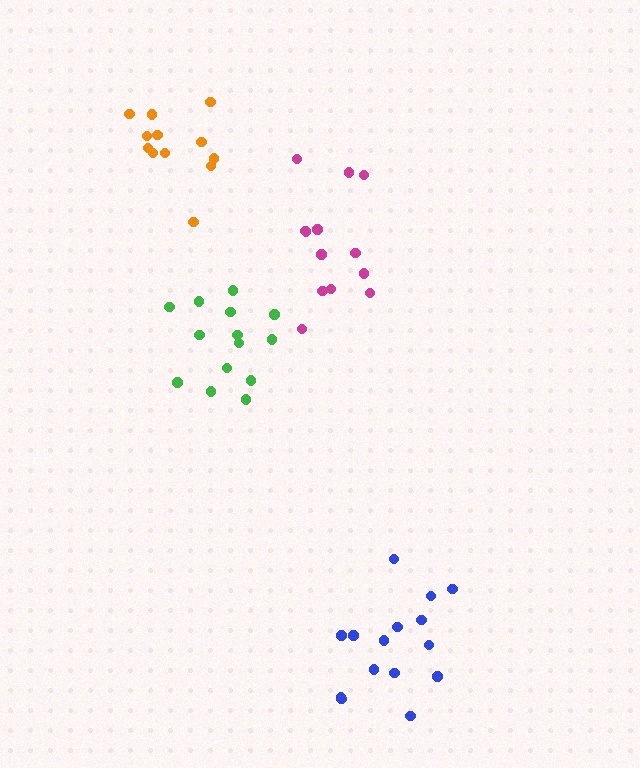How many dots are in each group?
Group 1: 13 dots, Group 2: 15 dots, Group 3: 14 dots, Group 4: 12 dots (54 total).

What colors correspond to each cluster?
The clusters are colored: magenta, blue, green, orange.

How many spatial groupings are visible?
There are 4 spatial groupings.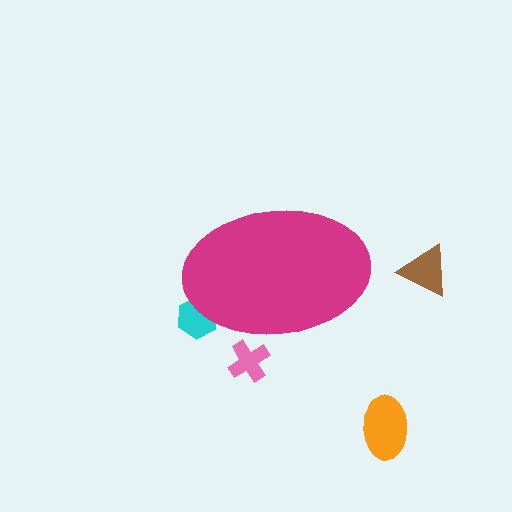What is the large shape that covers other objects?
A magenta ellipse.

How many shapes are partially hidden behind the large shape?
2 shapes are partially hidden.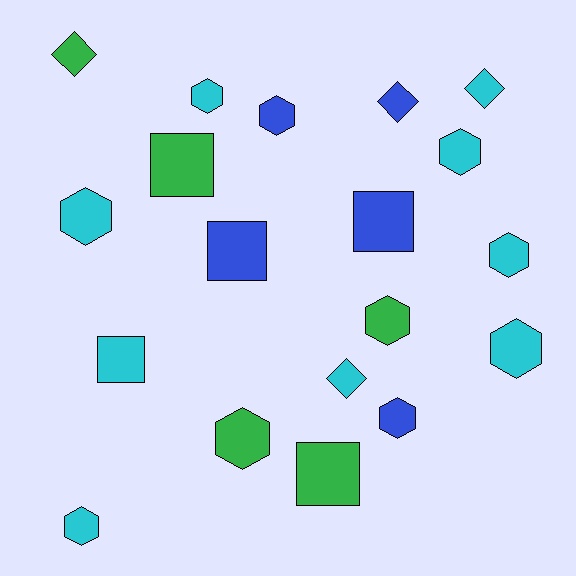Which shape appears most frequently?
Hexagon, with 10 objects.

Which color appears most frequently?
Cyan, with 9 objects.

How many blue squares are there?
There are 2 blue squares.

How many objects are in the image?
There are 19 objects.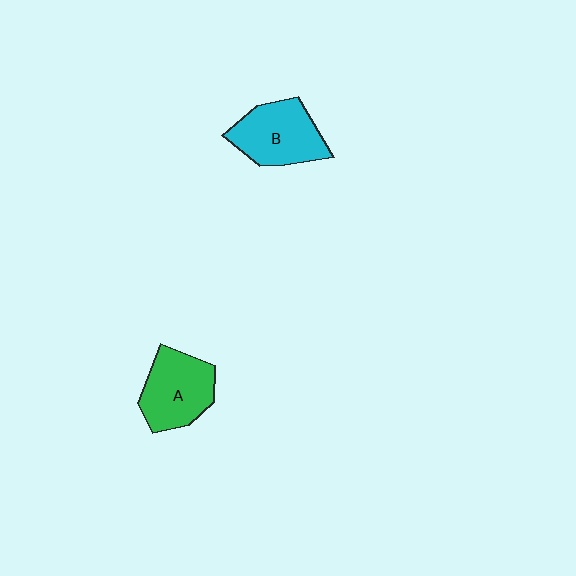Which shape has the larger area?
Shape B (cyan).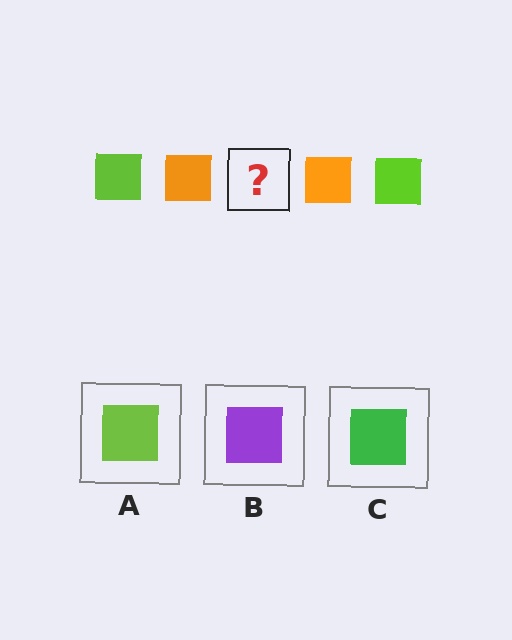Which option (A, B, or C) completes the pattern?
A.